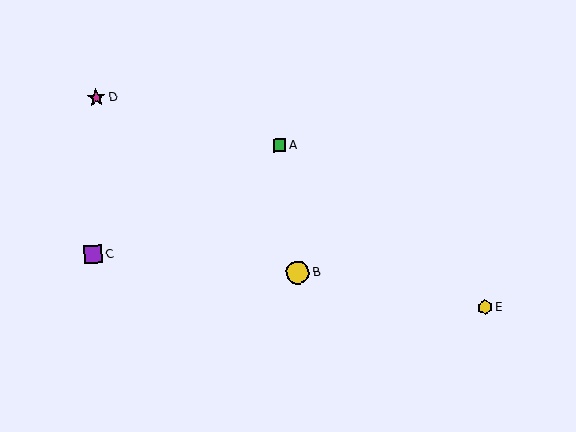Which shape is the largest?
The yellow circle (labeled B) is the largest.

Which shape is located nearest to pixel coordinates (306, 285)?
The yellow circle (labeled B) at (298, 273) is nearest to that location.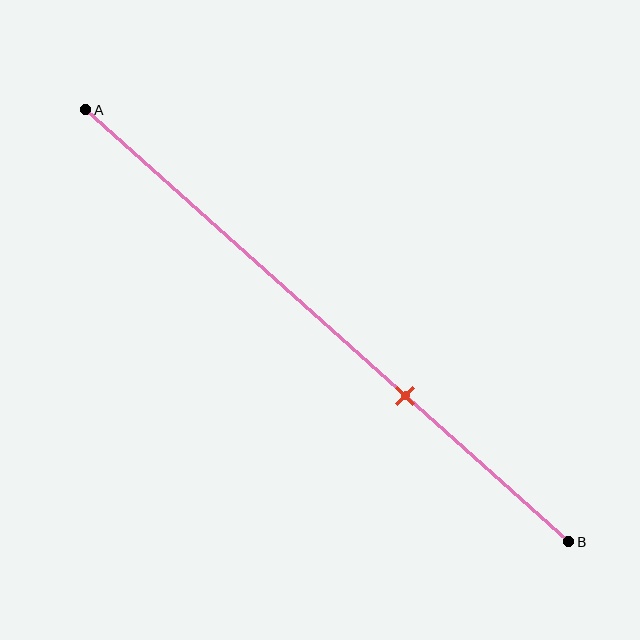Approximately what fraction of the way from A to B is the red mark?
The red mark is approximately 65% of the way from A to B.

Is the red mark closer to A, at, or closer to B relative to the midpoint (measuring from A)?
The red mark is closer to point B than the midpoint of segment AB.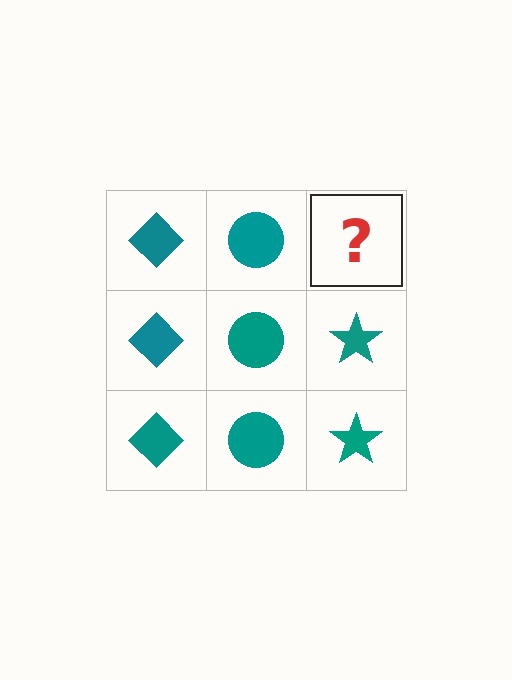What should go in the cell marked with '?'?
The missing cell should contain a teal star.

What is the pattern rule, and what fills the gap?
The rule is that each column has a consistent shape. The gap should be filled with a teal star.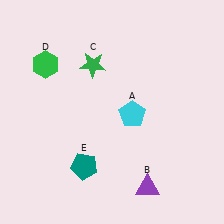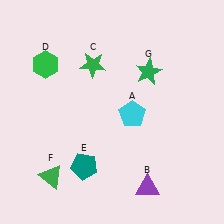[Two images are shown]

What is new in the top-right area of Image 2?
A green star (G) was added in the top-right area of Image 2.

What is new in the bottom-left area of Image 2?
A green triangle (F) was added in the bottom-left area of Image 2.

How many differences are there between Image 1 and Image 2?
There are 2 differences between the two images.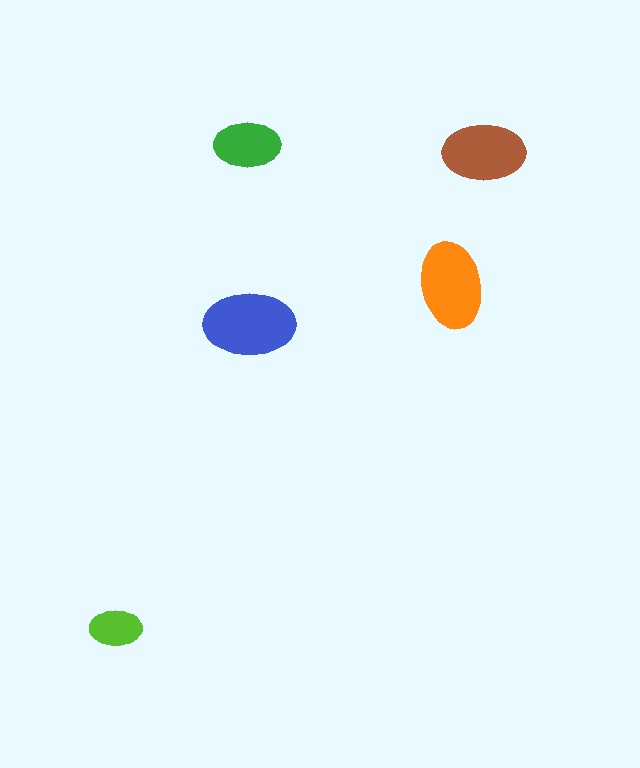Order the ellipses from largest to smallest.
the blue one, the orange one, the brown one, the green one, the lime one.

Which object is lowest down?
The lime ellipse is bottommost.